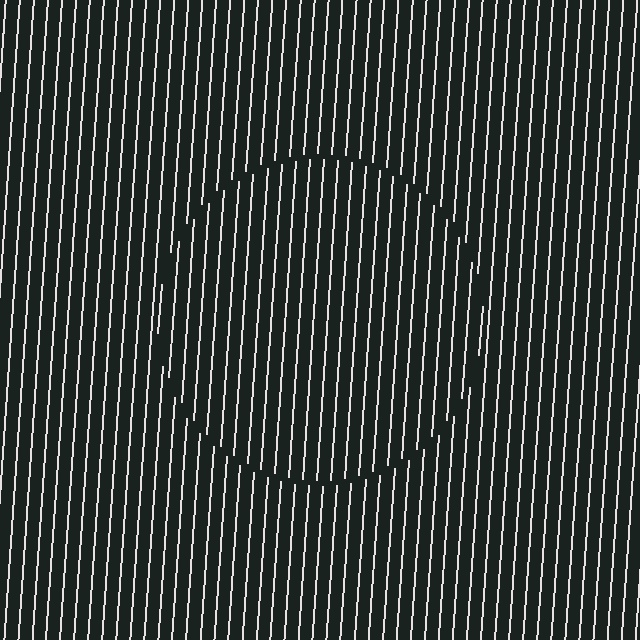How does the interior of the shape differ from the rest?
The interior of the shape contains the same grating, shifted by half a period — the contour is defined by the phase discontinuity where line-ends from the inner and outer gratings abut.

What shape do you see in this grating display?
An illusory circle. The interior of the shape contains the same grating, shifted by half a period — the contour is defined by the phase discontinuity where line-ends from the inner and outer gratings abut.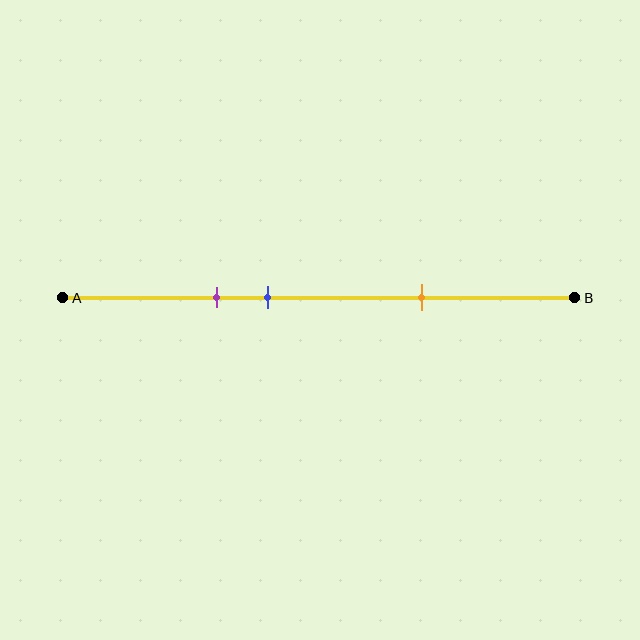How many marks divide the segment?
There are 3 marks dividing the segment.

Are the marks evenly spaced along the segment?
No, the marks are not evenly spaced.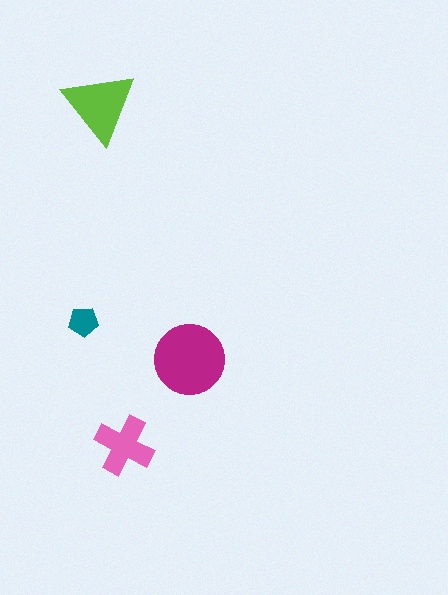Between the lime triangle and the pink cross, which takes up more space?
The lime triangle.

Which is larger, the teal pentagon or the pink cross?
The pink cross.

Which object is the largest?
The magenta circle.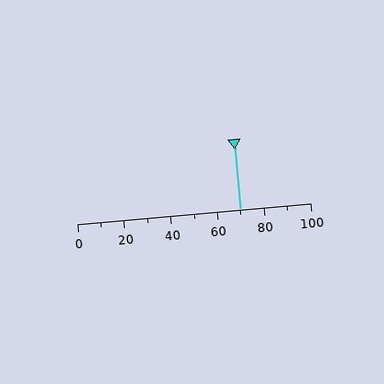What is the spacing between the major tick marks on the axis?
The major ticks are spaced 20 apart.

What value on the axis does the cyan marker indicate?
The marker indicates approximately 70.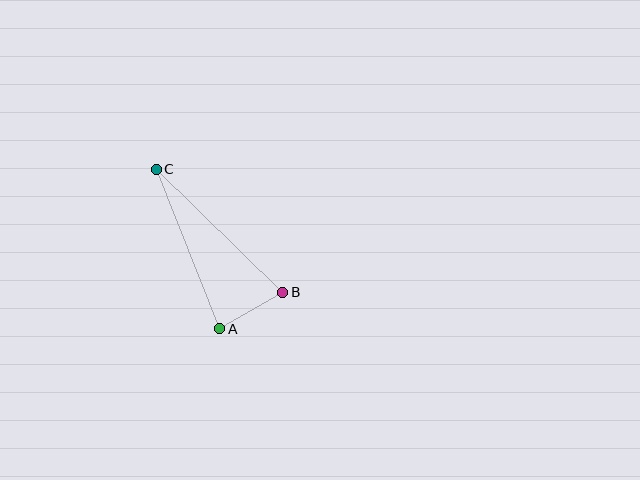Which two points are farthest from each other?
Points B and C are farthest from each other.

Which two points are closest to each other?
Points A and B are closest to each other.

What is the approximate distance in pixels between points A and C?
The distance between A and C is approximately 172 pixels.